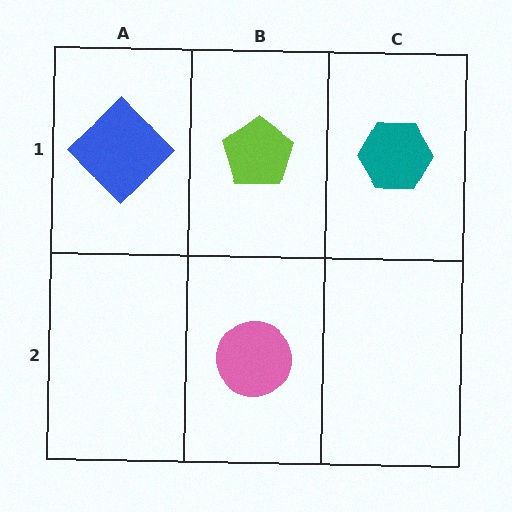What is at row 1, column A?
A blue diamond.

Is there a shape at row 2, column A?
No, that cell is empty.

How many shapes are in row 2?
1 shape.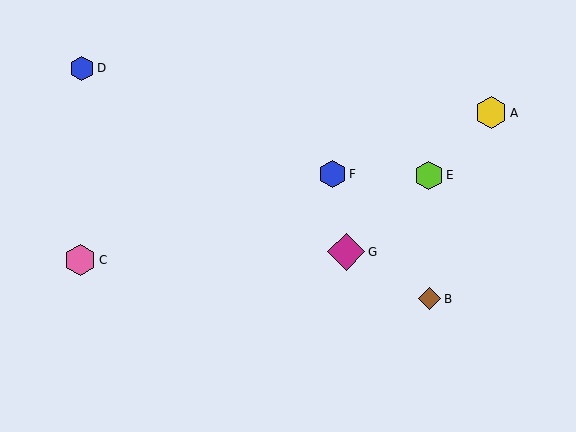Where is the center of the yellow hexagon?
The center of the yellow hexagon is at (491, 113).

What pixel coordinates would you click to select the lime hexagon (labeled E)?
Click at (429, 175) to select the lime hexagon E.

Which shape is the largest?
The magenta diamond (labeled G) is the largest.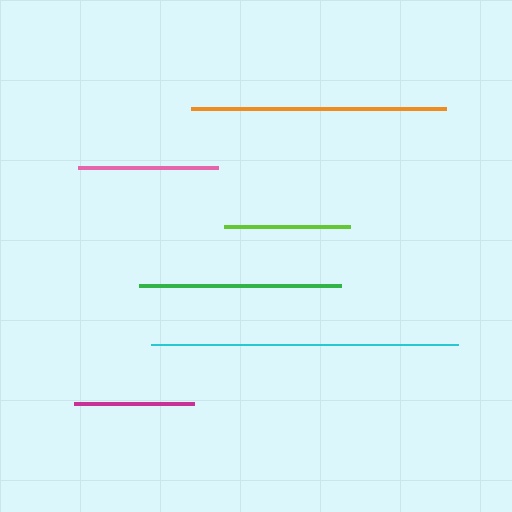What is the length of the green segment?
The green segment is approximately 202 pixels long.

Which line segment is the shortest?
The magenta line is the shortest at approximately 120 pixels.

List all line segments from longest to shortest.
From longest to shortest: cyan, orange, green, pink, lime, magenta.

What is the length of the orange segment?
The orange segment is approximately 255 pixels long.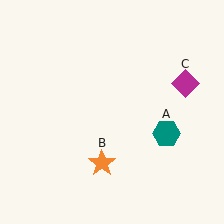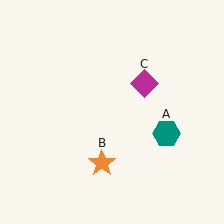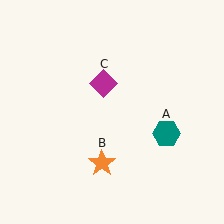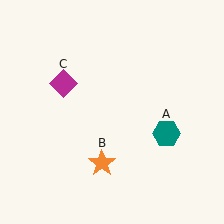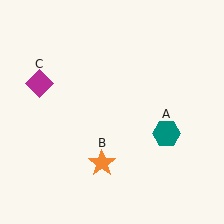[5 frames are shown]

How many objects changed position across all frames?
1 object changed position: magenta diamond (object C).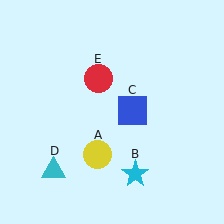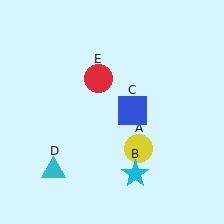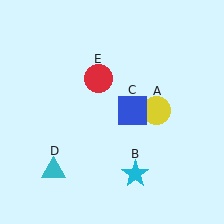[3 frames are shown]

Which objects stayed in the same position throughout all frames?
Cyan star (object B) and blue square (object C) and cyan triangle (object D) and red circle (object E) remained stationary.